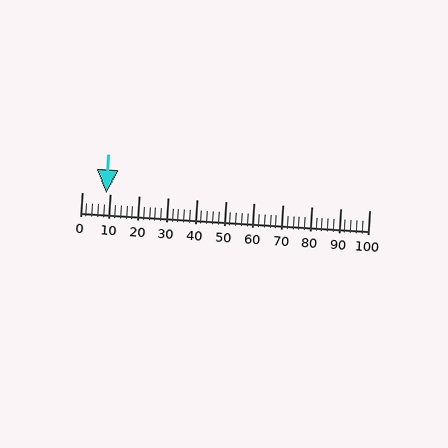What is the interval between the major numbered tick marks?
The major tick marks are spaced 10 units apart.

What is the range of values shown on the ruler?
The ruler shows values from 0 to 100.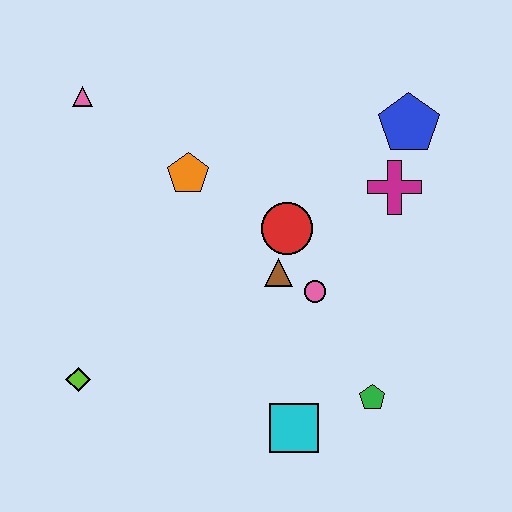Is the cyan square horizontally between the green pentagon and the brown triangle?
Yes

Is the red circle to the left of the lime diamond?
No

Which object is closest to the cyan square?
The green pentagon is closest to the cyan square.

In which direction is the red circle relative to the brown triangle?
The red circle is above the brown triangle.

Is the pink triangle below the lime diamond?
No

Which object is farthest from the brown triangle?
The pink triangle is farthest from the brown triangle.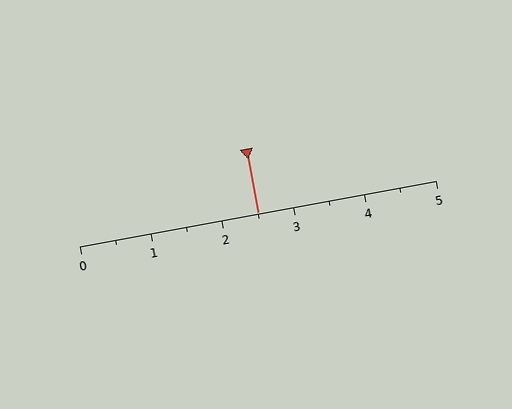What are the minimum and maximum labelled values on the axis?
The axis runs from 0 to 5.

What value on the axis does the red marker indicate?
The marker indicates approximately 2.5.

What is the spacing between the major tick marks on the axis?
The major ticks are spaced 1 apart.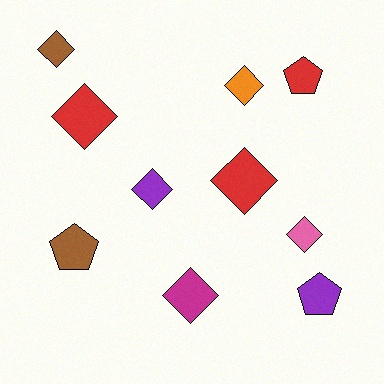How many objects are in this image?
There are 10 objects.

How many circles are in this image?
There are no circles.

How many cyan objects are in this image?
There are no cyan objects.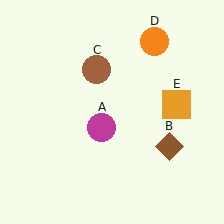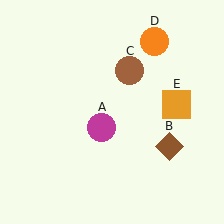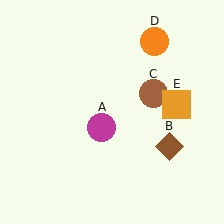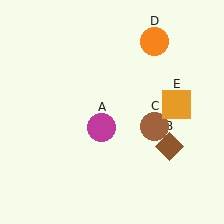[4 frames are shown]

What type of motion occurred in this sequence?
The brown circle (object C) rotated clockwise around the center of the scene.